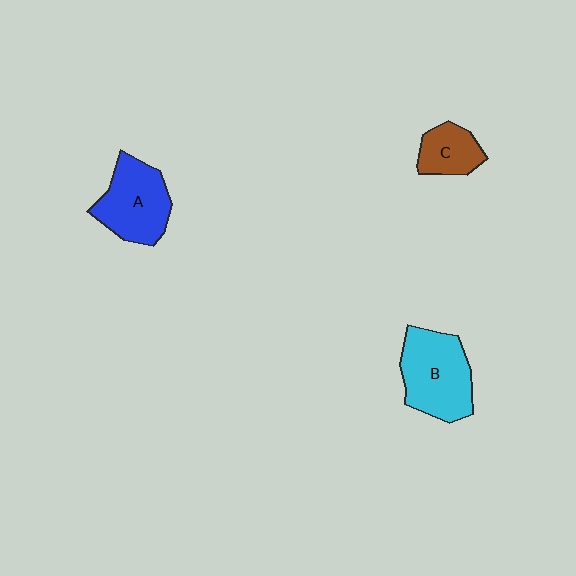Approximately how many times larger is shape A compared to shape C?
Approximately 1.7 times.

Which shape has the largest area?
Shape B (cyan).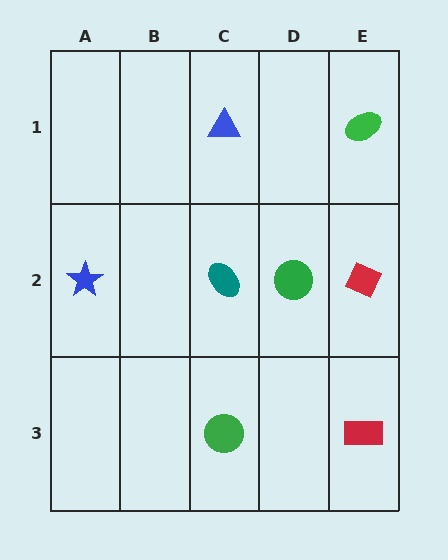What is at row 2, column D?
A green circle.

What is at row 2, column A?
A blue star.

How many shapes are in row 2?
4 shapes.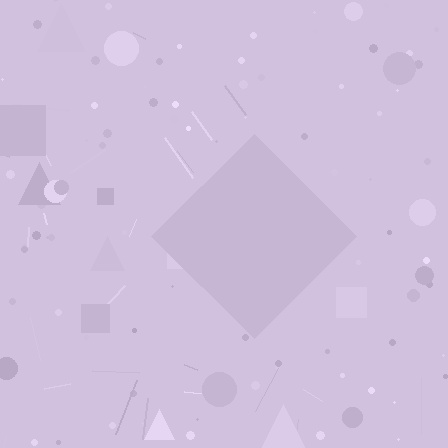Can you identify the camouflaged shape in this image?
The camouflaged shape is a diamond.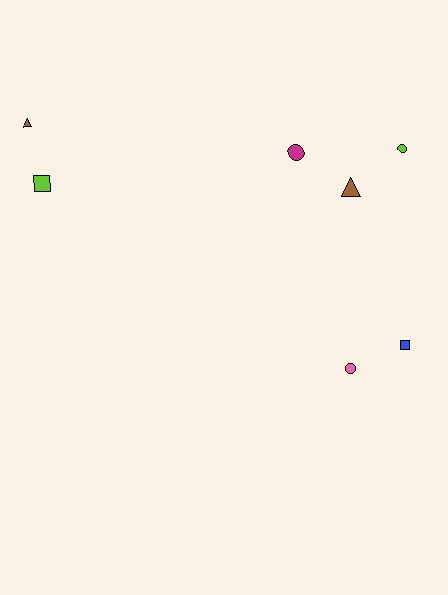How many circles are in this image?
There are 3 circles.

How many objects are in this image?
There are 7 objects.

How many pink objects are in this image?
There is 1 pink object.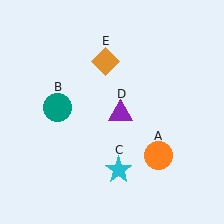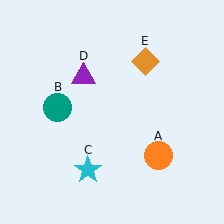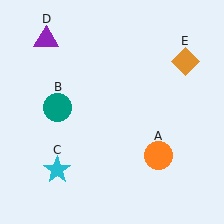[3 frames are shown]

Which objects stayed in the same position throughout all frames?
Orange circle (object A) and teal circle (object B) remained stationary.